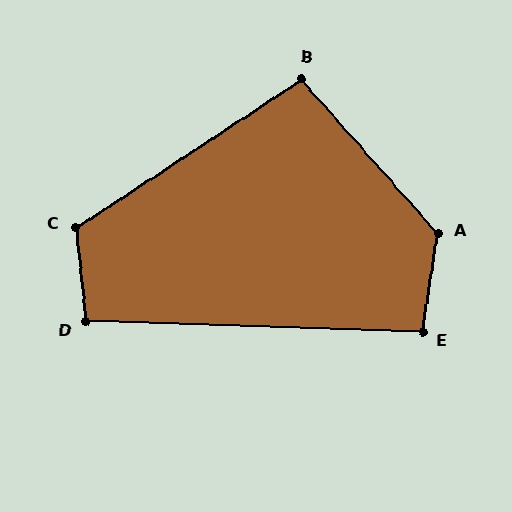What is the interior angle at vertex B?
Approximately 98 degrees (obtuse).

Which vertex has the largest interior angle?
A, at approximately 130 degrees.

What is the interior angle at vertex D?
Approximately 98 degrees (obtuse).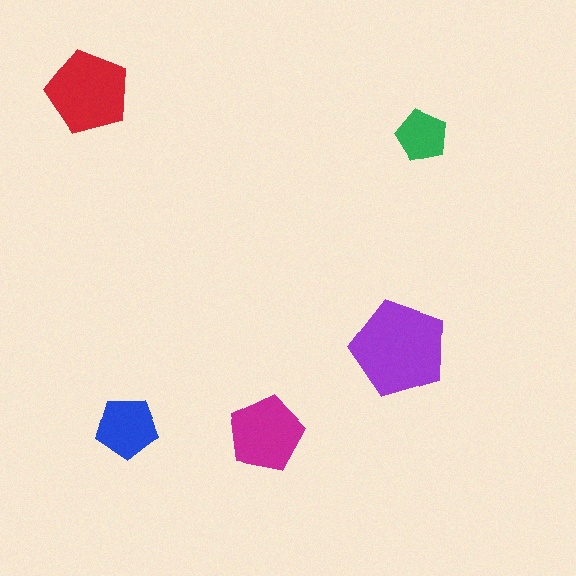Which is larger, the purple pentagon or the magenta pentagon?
The purple one.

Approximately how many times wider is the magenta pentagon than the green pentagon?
About 1.5 times wider.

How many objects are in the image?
There are 5 objects in the image.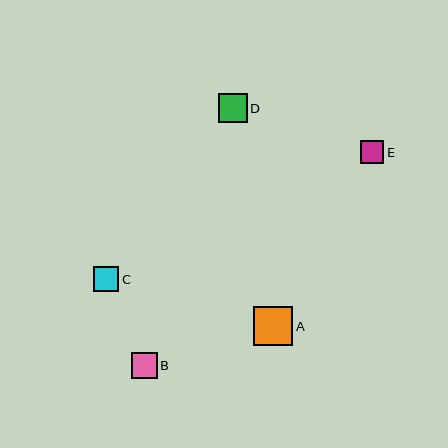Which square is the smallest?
Square E is the smallest with a size of approximately 23 pixels.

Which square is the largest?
Square A is the largest with a size of approximately 39 pixels.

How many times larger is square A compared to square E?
Square A is approximately 1.7 times the size of square E.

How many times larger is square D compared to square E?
Square D is approximately 1.3 times the size of square E.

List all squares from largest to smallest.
From largest to smallest: A, D, B, C, E.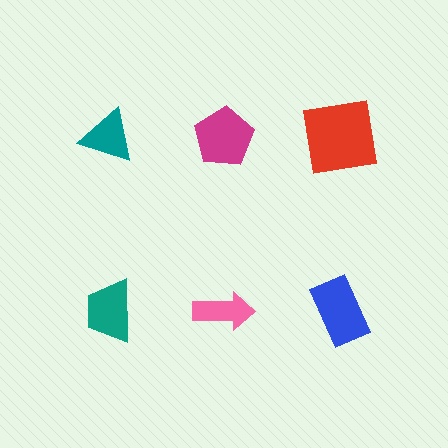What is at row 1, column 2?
A magenta pentagon.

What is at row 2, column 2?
A pink arrow.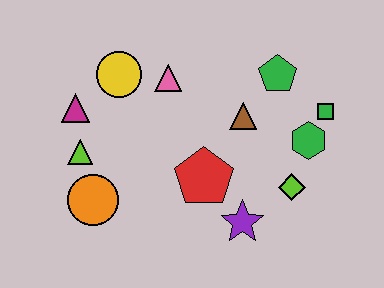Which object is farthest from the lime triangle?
The green square is farthest from the lime triangle.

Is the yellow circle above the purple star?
Yes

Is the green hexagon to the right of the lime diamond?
Yes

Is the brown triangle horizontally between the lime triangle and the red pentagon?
No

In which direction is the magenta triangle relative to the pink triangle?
The magenta triangle is to the left of the pink triangle.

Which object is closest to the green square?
The green hexagon is closest to the green square.